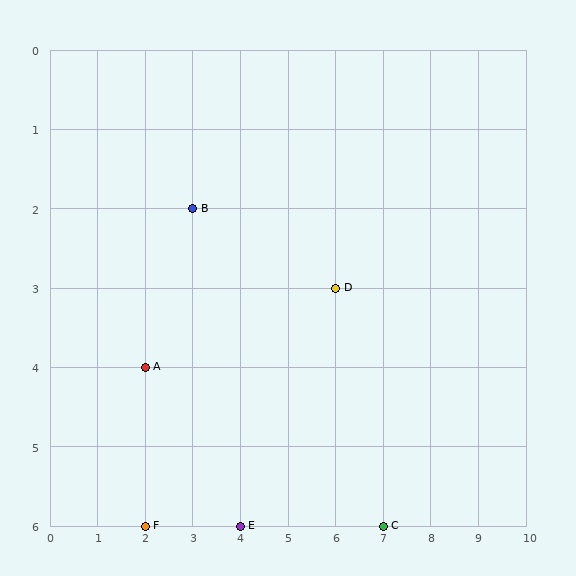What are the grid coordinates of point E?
Point E is at grid coordinates (4, 6).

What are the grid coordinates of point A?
Point A is at grid coordinates (2, 4).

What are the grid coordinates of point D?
Point D is at grid coordinates (6, 3).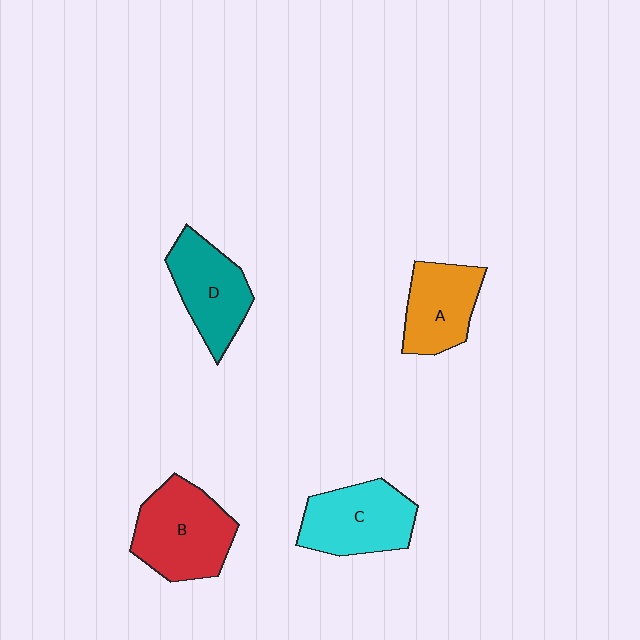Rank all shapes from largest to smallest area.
From largest to smallest: B (red), C (cyan), D (teal), A (orange).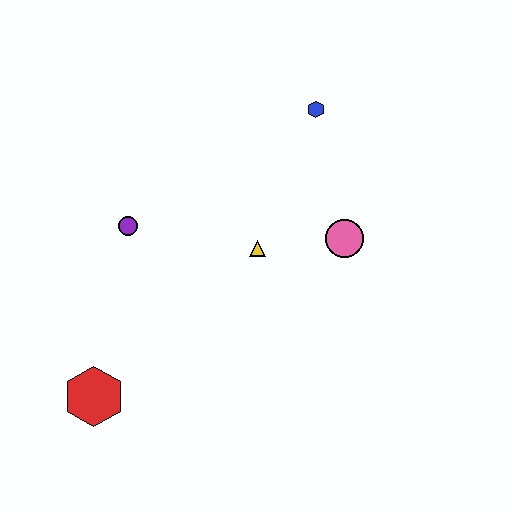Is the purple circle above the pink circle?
Yes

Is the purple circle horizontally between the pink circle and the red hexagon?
Yes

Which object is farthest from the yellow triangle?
The red hexagon is farthest from the yellow triangle.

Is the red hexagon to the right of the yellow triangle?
No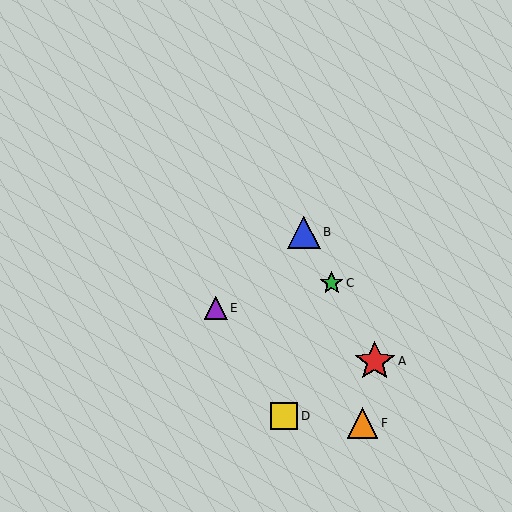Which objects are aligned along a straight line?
Objects A, B, C are aligned along a straight line.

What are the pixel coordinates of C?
Object C is at (332, 283).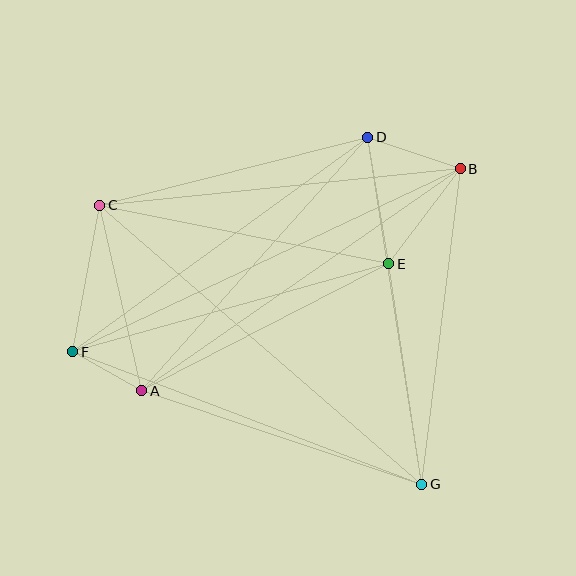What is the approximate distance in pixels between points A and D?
The distance between A and D is approximately 339 pixels.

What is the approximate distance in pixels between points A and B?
The distance between A and B is approximately 388 pixels.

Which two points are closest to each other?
Points A and F are closest to each other.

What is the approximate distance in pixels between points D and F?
The distance between D and F is approximately 364 pixels.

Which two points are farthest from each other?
Points B and F are farthest from each other.